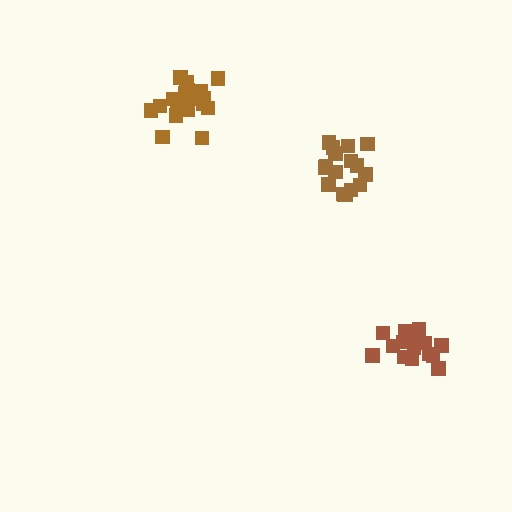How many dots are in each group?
Group 1: 20 dots, Group 2: 17 dots, Group 3: 17 dots (54 total).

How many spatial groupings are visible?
There are 3 spatial groupings.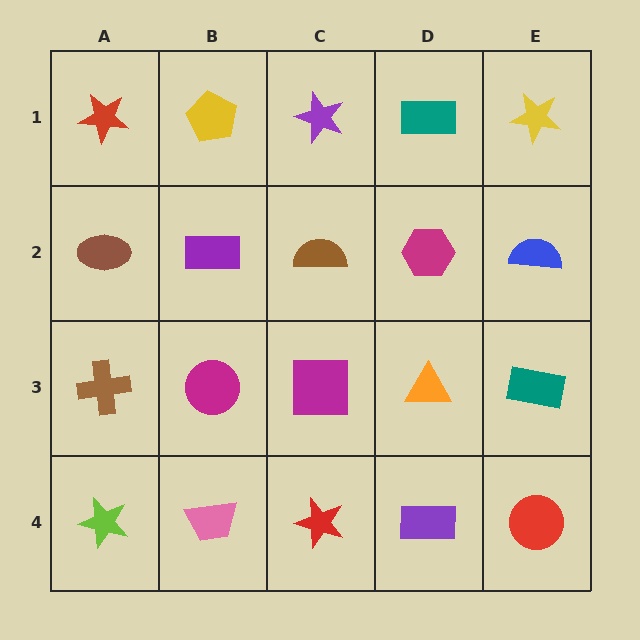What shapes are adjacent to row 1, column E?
A blue semicircle (row 2, column E), a teal rectangle (row 1, column D).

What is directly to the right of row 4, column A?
A pink trapezoid.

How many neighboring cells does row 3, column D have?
4.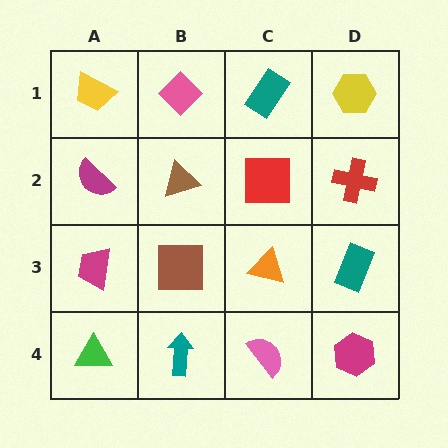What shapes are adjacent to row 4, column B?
A brown square (row 3, column B), a green triangle (row 4, column A), a pink semicircle (row 4, column C).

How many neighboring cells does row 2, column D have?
3.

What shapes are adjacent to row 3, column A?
A magenta semicircle (row 2, column A), a green triangle (row 4, column A), a brown square (row 3, column B).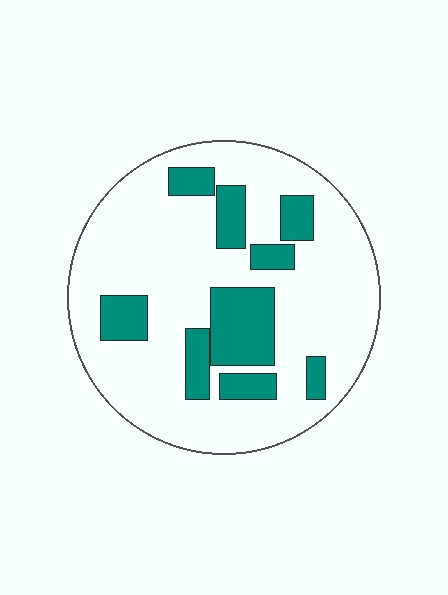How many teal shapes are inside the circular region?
9.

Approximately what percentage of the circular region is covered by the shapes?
Approximately 25%.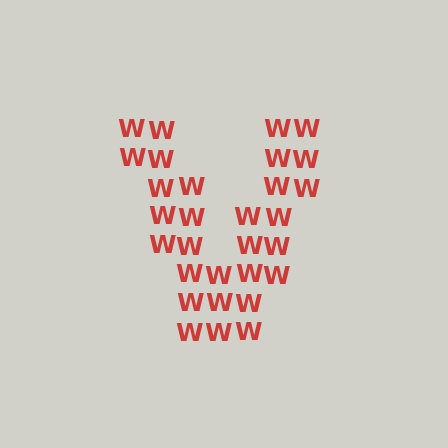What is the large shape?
The large shape is the letter V.